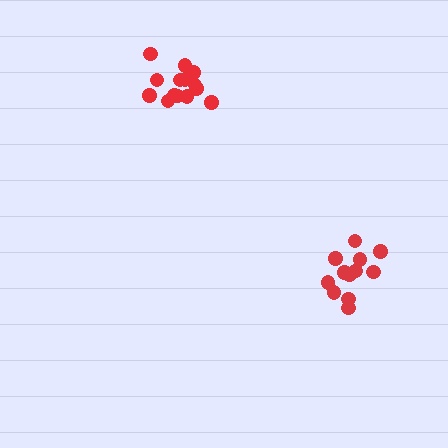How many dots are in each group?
Group 1: 13 dots, Group 2: 14 dots (27 total).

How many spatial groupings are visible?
There are 2 spatial groupings.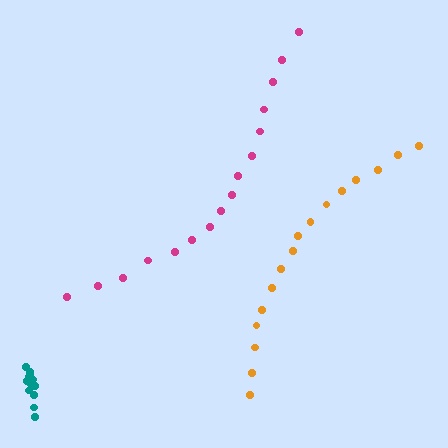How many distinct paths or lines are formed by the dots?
There are 3 distinct paths.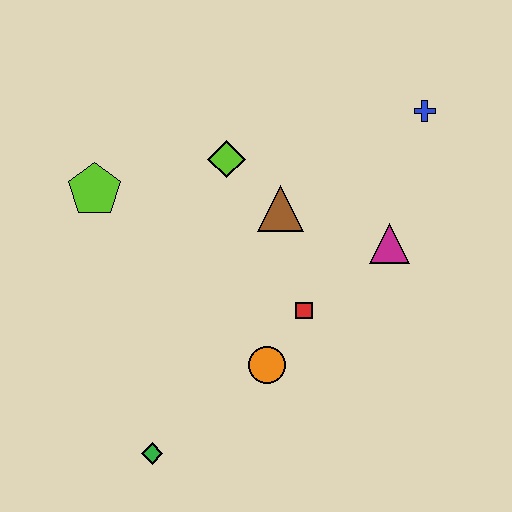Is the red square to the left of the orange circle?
No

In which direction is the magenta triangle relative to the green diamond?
The magenta triangle is to the right of the green diamond.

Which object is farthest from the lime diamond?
The green diamond is farthest from the lime diamond.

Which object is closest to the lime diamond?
The brown triangle is closest to the lime diamond.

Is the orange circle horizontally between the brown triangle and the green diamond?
Yes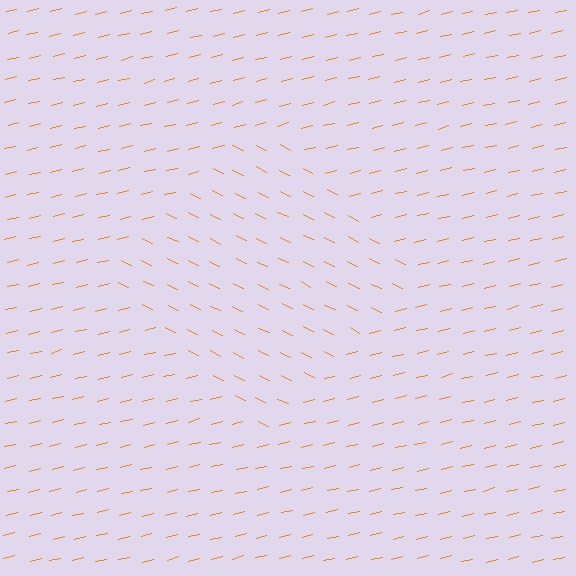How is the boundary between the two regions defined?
The boundary is defined purely by a change in line orientation (approximately 40 degrees difference). All lines are the same color and thickness.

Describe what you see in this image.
The image is filled with small orange line segments. A diamond region in the image has lines oriented differently from the surrounding lines, creating a visible texture boundary.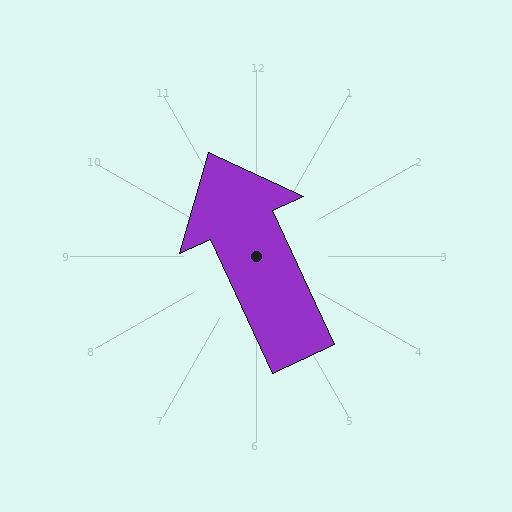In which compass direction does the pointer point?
Northwest.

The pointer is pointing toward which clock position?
Roughly 11 o'clock.